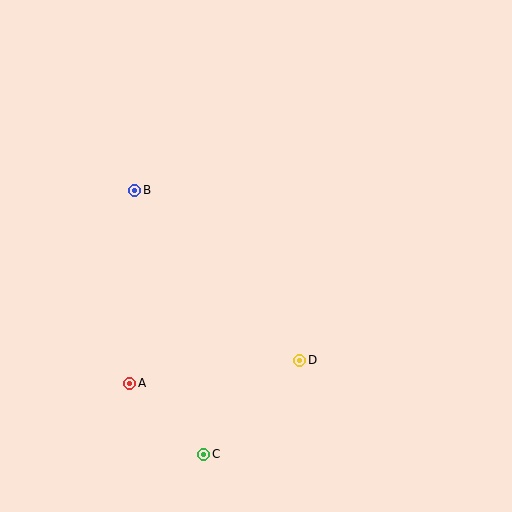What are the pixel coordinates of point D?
Point D is at (300, 360).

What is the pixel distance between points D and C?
The distance between D and C is 135 pixels.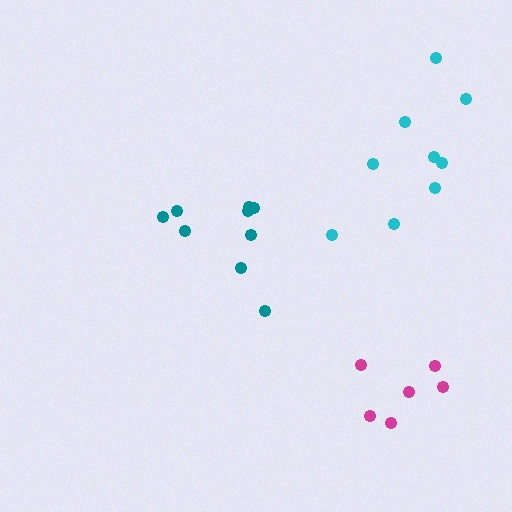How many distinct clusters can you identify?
There are 3 distinct clusters.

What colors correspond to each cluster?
The clusters are colored: teal, cyan, magenta.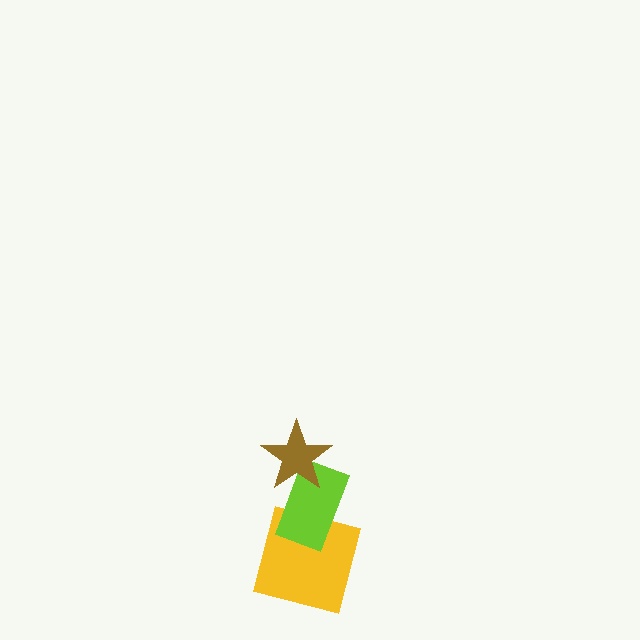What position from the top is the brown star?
The brown star is 1st from the top.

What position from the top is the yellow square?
The yellow square is 3rd from the top.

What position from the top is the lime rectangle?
The lime rectangle is 2nd from the top.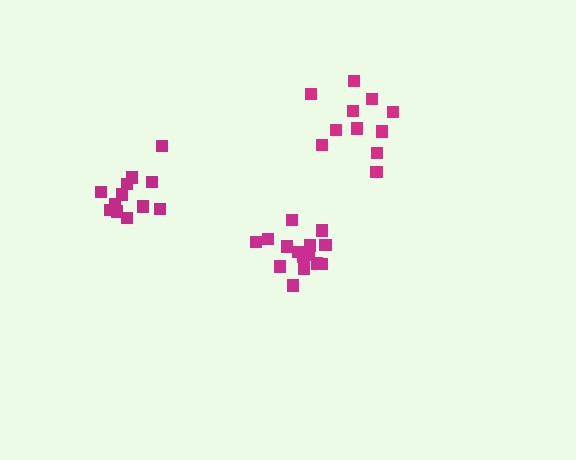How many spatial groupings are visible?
There are 3 spatial groupings.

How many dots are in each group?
Group 1: 17 dots, Group 2: 12 dots, Group 3: 11 dots (40 total).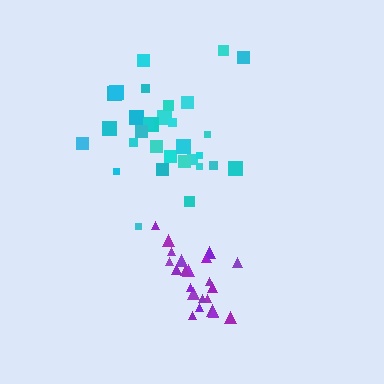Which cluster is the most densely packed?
Purple.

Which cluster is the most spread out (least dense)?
Cyan.